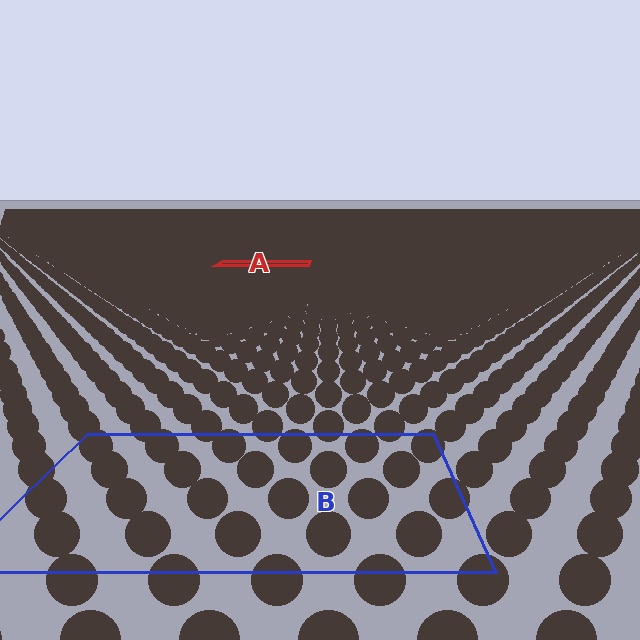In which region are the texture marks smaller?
The texture marks are smaller in region A, because it is farther away.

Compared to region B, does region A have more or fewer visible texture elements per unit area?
Region A has more texture elements per unit area — they are packed more densely because it is farther away.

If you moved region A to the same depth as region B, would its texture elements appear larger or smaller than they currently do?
They would appear larger. At a closer depth, the same texture elements are projected at a bigger on-screen size.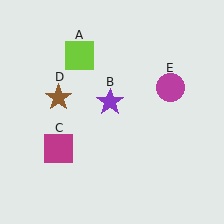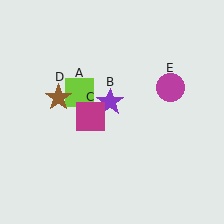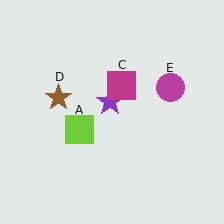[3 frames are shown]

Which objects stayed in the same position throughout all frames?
Purple star (object B) and brown star (object D) and magenta circle (object E) remained stationary.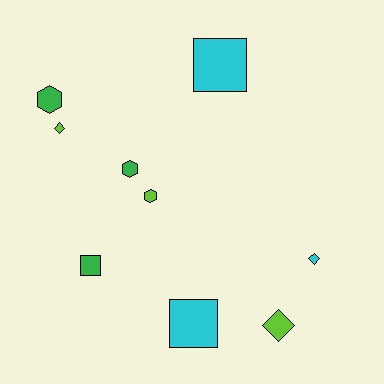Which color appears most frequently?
Green, with 3 objects.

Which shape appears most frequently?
Diamond, with 3 objects.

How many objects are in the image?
There are 9 objects.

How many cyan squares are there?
There are 2 cyan squares.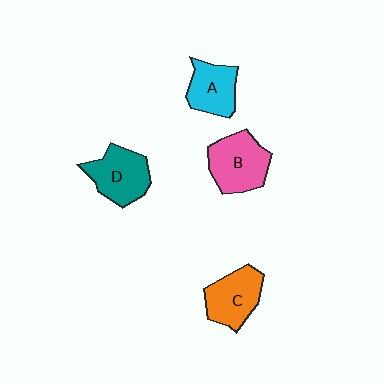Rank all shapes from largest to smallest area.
From largest to smallest: B (pink), D (teal), C (orange), A (cyan).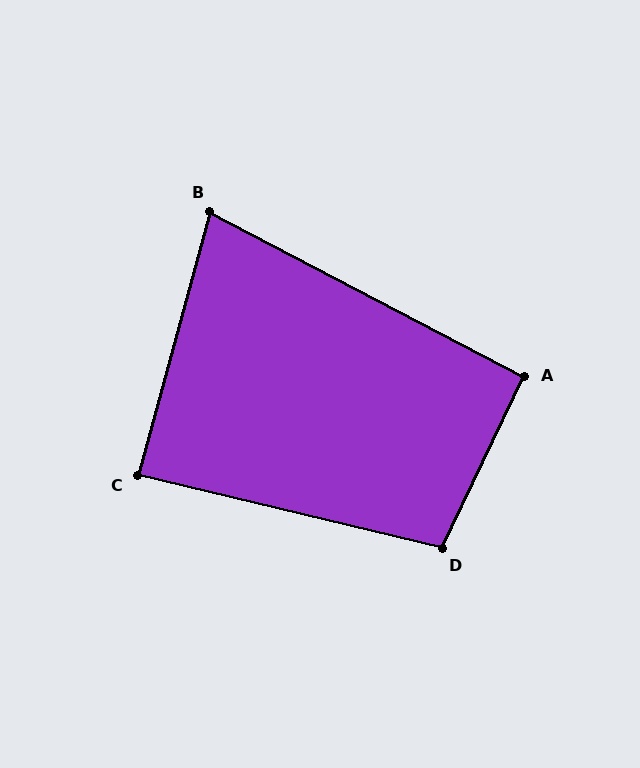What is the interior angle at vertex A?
Approximately 92 degrees (approximately right).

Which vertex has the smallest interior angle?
B, at approximately 78 degrees.